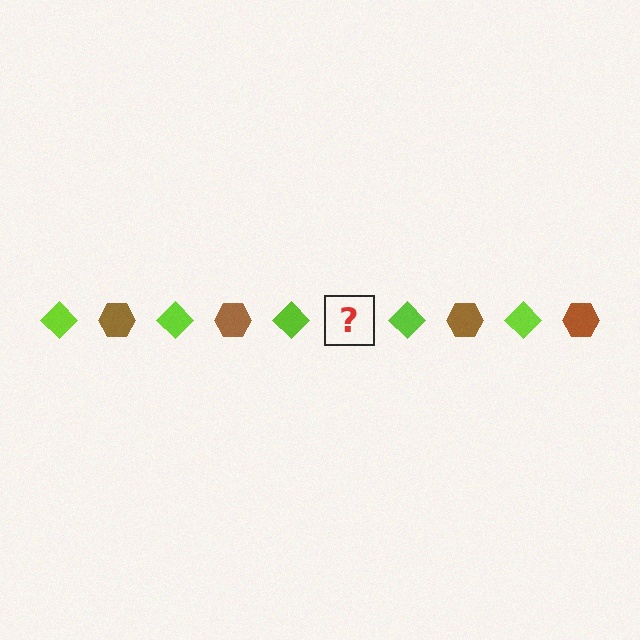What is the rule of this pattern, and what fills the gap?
The rule is that the pattern alternates between lime diamond and brown hexagon. The gap should be filled with a brown hexagon.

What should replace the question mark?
The question mark should be replaced with a brown hexagon.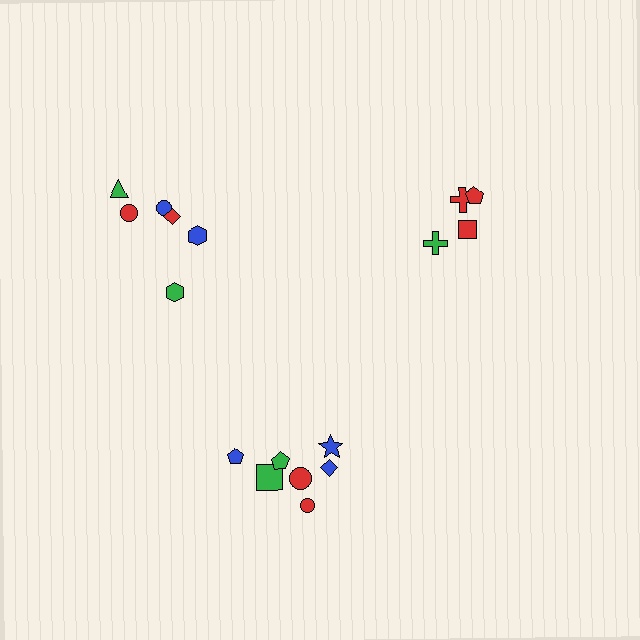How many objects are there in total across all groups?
There are 17 objects.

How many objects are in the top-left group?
There are 6 objects.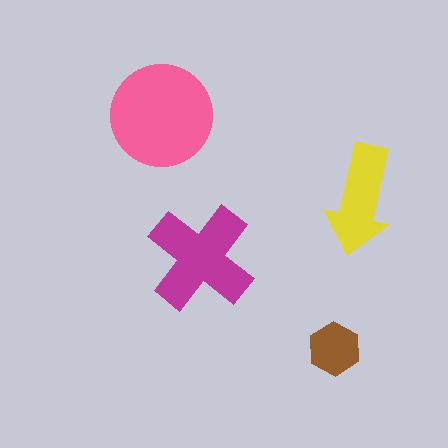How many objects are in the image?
There are 4 objects in the image.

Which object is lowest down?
The brown hexagon is bottommost.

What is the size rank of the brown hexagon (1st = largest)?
4th.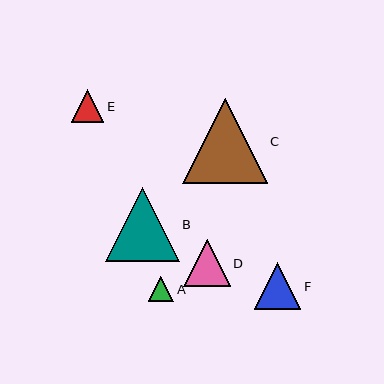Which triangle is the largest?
Triangle C is the largest with a size of approximately 84 pixels.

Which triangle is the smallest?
Triangle A is the smallest with a size of approximately 25 pixels.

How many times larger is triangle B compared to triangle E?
Triangle B is approximately 2.3 times the size of triangle E.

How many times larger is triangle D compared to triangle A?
Triangle D is approximately 1.8 times the size of triangle A.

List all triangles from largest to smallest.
From largest to smallest: C, B, D, F, E, A.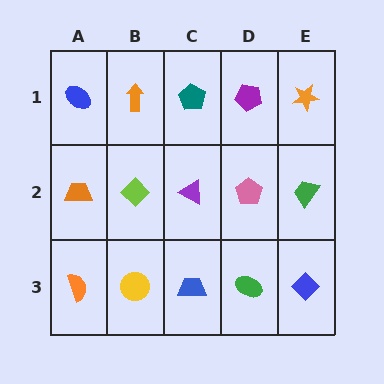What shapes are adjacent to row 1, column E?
A green trapezoid (row 2, column E), a purple pentagon (row 1, column D).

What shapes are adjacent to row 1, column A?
An orange trapezoid (row 2, column A), an orange arrow (row 1, column B).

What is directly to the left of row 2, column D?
A purple triangle.